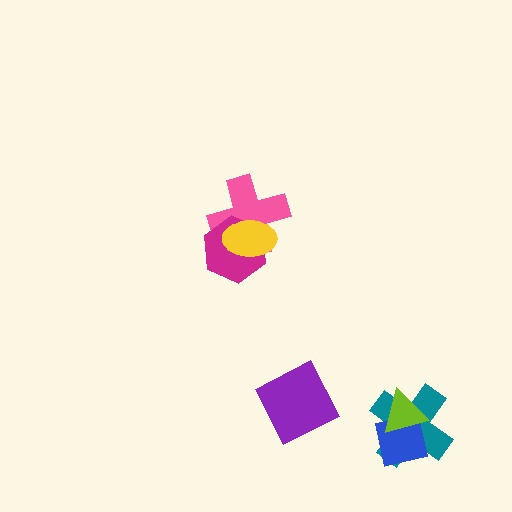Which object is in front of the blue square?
The lime triangle is in front of the blue square.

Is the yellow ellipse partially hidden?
No, no other shape covers it.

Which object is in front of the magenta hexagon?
The yellow ellipse is in front of the magenta hexagon.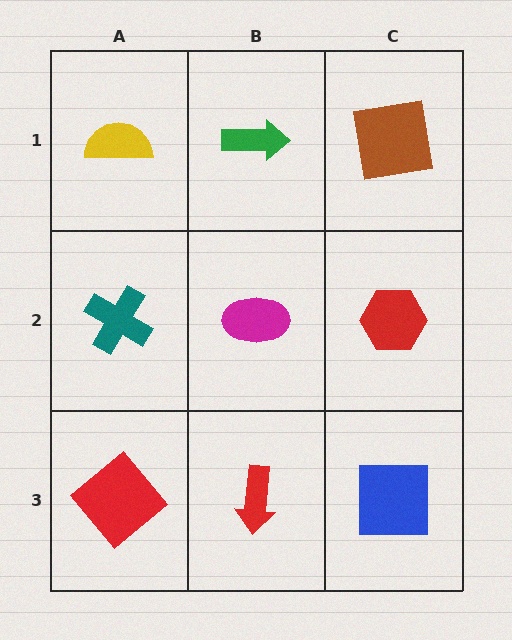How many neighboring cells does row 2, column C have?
3.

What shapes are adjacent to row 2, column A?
A yellow semicircle (row 1, column A), a red diamond (row 3, column A), a magenta ellipse (row 2, column B).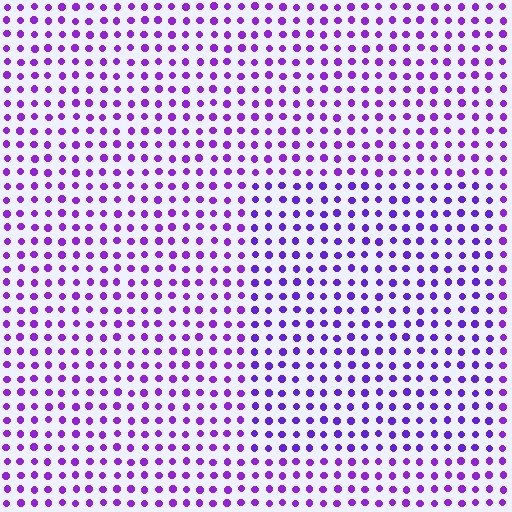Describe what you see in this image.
The image is filled with small purple elements in a uniform arrangement. A rectangle-shaped region is visible where the elements are tinted to a slightly different hue, forming a subtle color boundary.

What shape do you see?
I see a rectangle.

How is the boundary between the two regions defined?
The boundary is defined purely by a slight shift in hue (about 17 degrees). Spacing, size, and orientation are identical on both sides.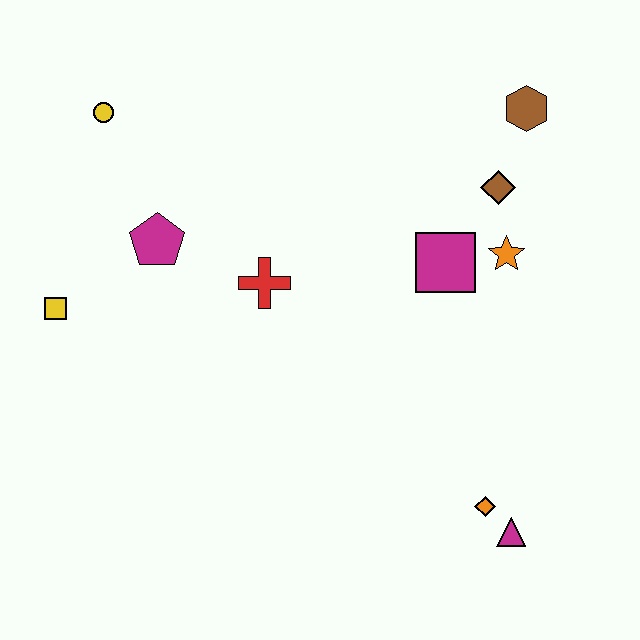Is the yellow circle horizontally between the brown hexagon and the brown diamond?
No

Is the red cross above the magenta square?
No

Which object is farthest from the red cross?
The magenta triangle is farthest from the red cross.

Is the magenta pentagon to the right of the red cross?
No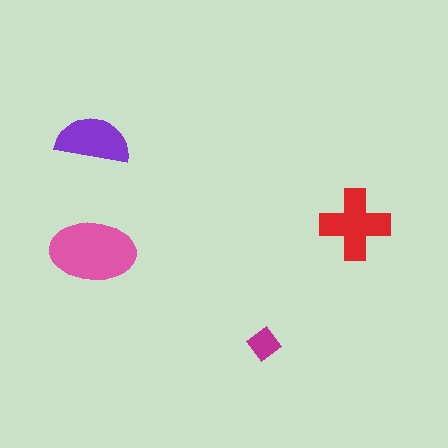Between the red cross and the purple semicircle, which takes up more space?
The red cross.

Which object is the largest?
The pink ellipse.